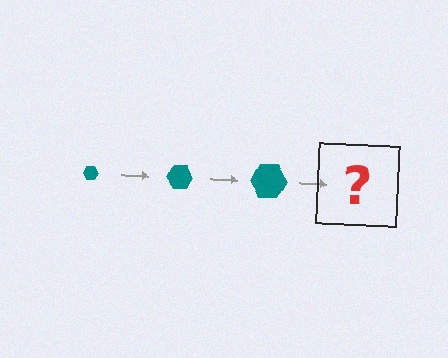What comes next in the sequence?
The next element should be a teal hexagon, larger than the previous one.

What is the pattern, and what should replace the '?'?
The pattern is that the hexagon gets progressively larger each step. The '?' should be a teal hexagon, larger than the previous one.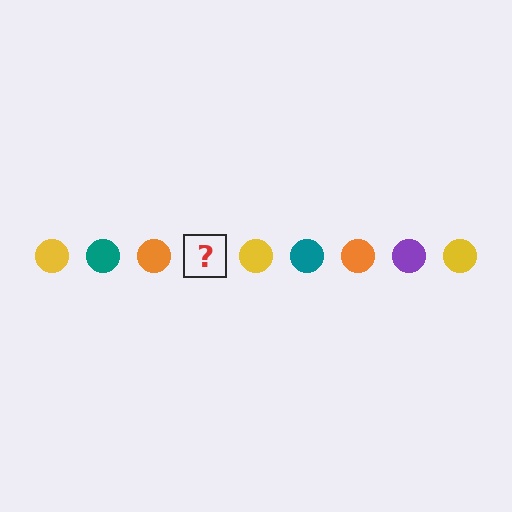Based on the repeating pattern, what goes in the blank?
The blank should be a purple circle.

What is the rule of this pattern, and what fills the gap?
The rule is that the pattern cycles through yellow, teal, orange, purple circles. The gap should be filled with a purple circle.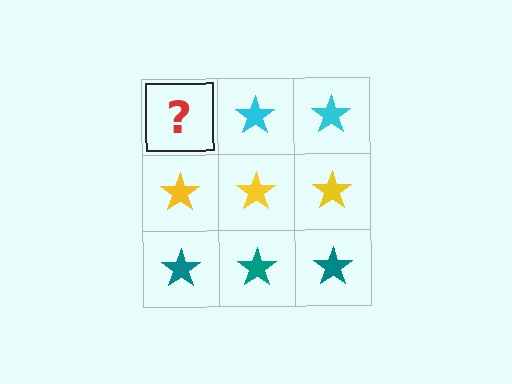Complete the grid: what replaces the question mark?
The question mark should be replaced with a cyan star.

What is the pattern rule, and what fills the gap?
The rule is that each row has a consistent color. The gap should be filled with a cyan star.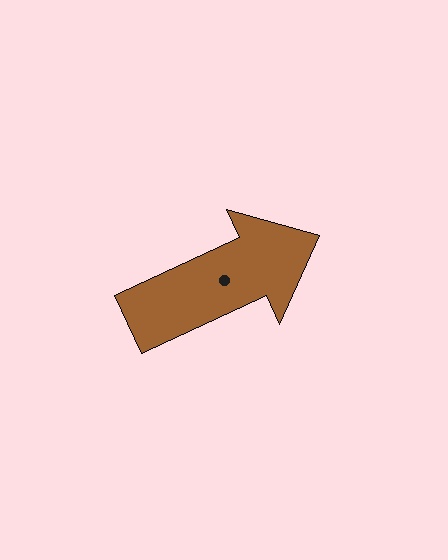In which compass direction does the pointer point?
Northeast.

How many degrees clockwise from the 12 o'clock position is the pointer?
Approximately 65 degrees.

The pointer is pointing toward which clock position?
Roughly 2 o'clock.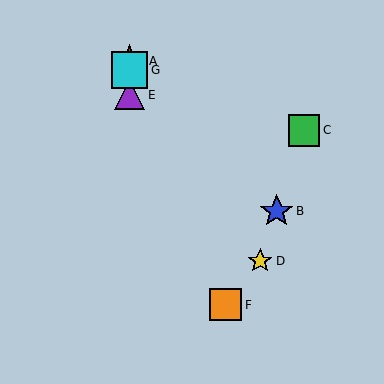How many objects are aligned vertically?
3 objects (A, E, G) are aligned vertically.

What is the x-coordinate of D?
Object D is at x≈260.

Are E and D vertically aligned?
No, E is at x≈129 and D is at x≈260.